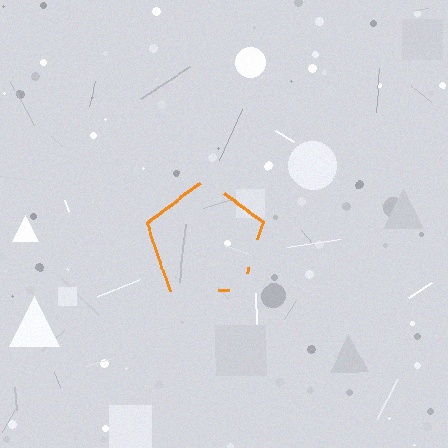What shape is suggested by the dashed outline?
The dashed outline suggests a pentagon.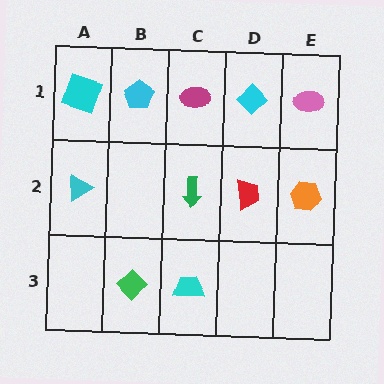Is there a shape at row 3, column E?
No, that cell is empty.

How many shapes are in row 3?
2 shapes.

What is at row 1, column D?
A cyan diamond.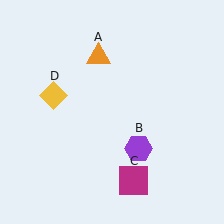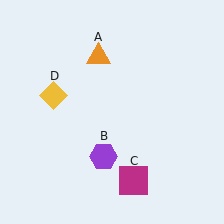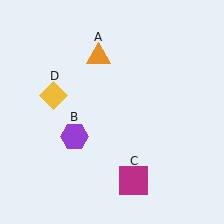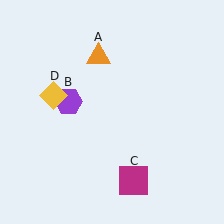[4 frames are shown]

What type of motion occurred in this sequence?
The purple hexagon (object B) rotated clockwise around the center of the scene.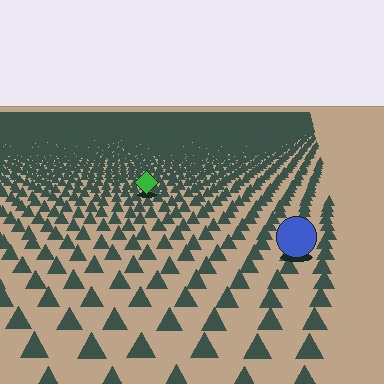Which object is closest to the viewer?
The blue circle is closest. The texture marks near it are larger and more spread out.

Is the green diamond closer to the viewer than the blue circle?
No. The blue circle is closer — you can tell from the texture gradient: the ground texture is coarser near it.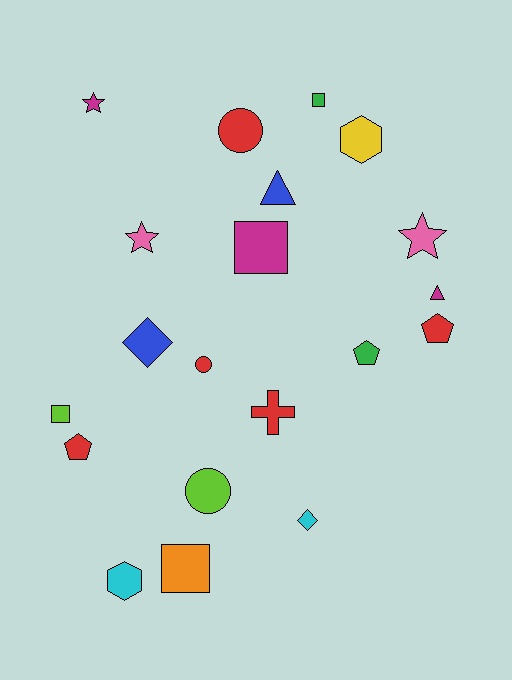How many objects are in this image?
There are 20 objects.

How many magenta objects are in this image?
There are 3 magenta objects.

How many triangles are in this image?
There are 2 triangles.